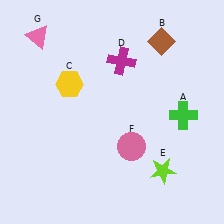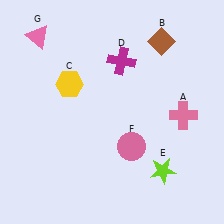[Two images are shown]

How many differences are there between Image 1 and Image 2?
There is 1 difference between the two images.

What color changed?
The cross (A) changed from green in Image 1 to pink in Image 2.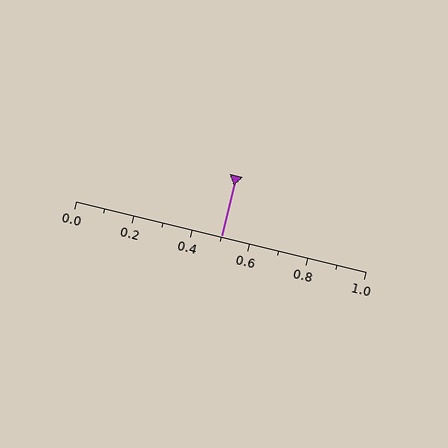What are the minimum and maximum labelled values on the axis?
The axis runs from 0.0 to 1.0.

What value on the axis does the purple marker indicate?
The marker indicates approximately 0.5.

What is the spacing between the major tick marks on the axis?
The major ticks are spaced 0.2 apart.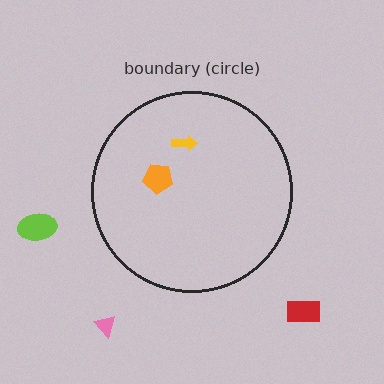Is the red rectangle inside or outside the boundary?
Outside.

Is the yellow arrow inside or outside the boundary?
Inside.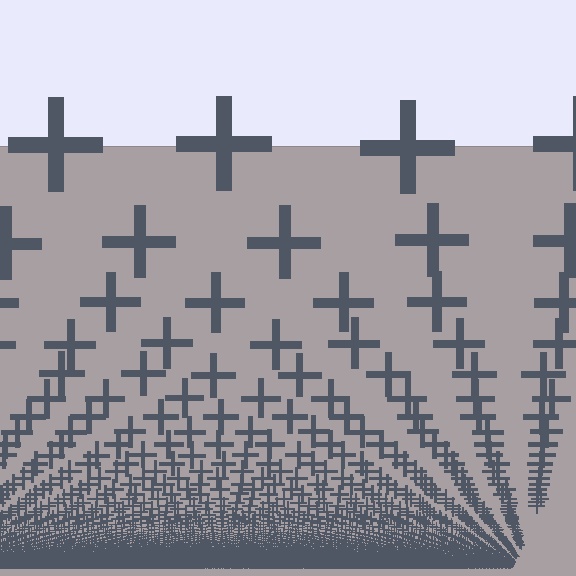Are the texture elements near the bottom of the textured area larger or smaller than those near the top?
Smaller. The gradient is inverted — elements near the bottom are smaller and denser.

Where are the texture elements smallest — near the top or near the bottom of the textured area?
Near the bottom.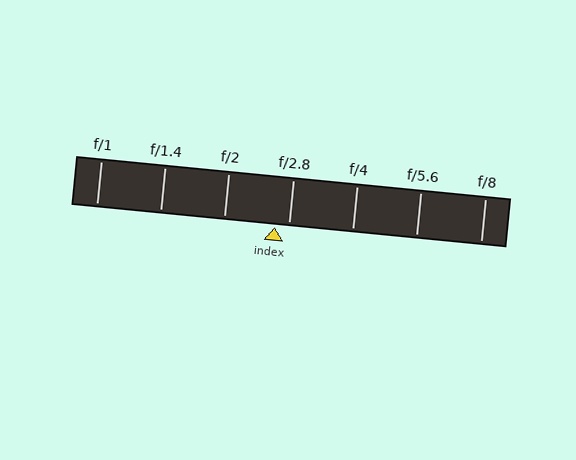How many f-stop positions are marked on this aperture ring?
There are 7 f-stop positions marked.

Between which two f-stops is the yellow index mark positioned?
The index mark is between f/2 and f/2.8.